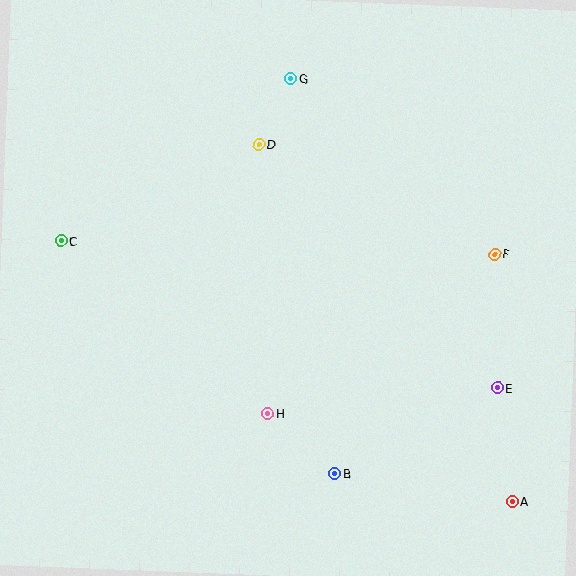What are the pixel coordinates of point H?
Point H is at (268, 413).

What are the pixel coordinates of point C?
Point C is at (61, 241).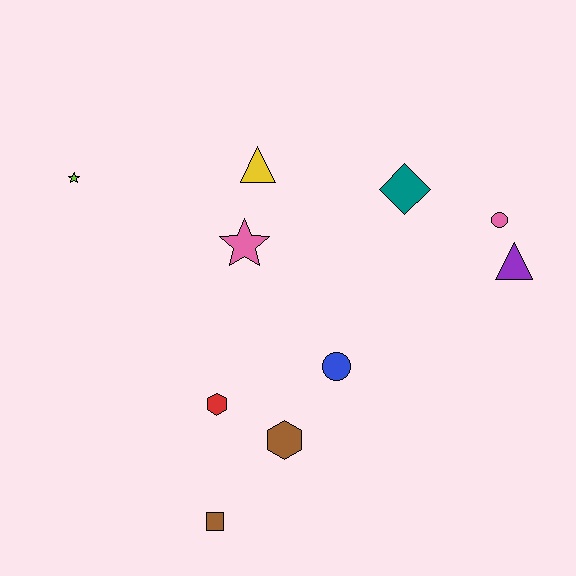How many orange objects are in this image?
There are no orange objects.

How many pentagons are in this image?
There are no pentagons.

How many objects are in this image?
There are 10 objects.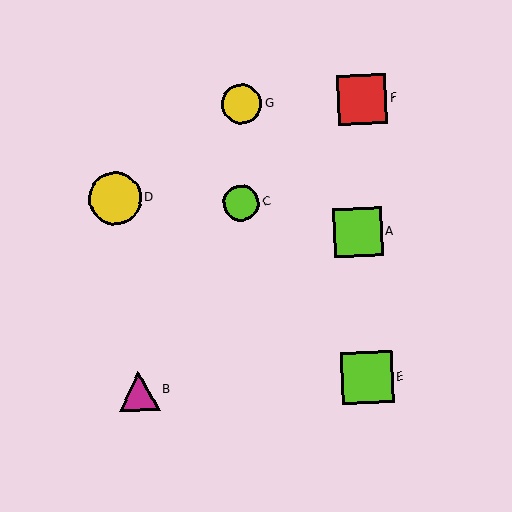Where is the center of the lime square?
The center of the lime square is at (358, 233).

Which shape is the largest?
The yellow circle (labeled D) is the largest.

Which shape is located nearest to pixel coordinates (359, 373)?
The lime square (labeled E) at (367, 378) is nearest to that location.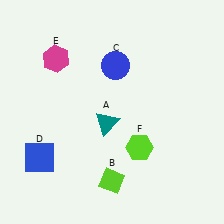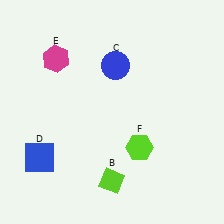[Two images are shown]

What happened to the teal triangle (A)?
The teal triangle (A) was removed in Image 2. It was in the bottom-left area of Image 1.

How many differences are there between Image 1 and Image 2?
There is 1 difference between the two images.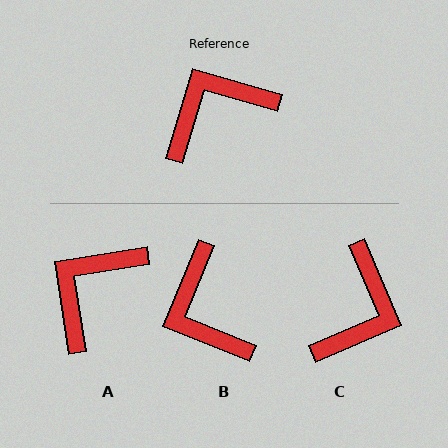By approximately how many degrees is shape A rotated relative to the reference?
Approximately 25 degrees counter-clockwise.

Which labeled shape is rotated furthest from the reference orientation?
C, about 140 degrees away.